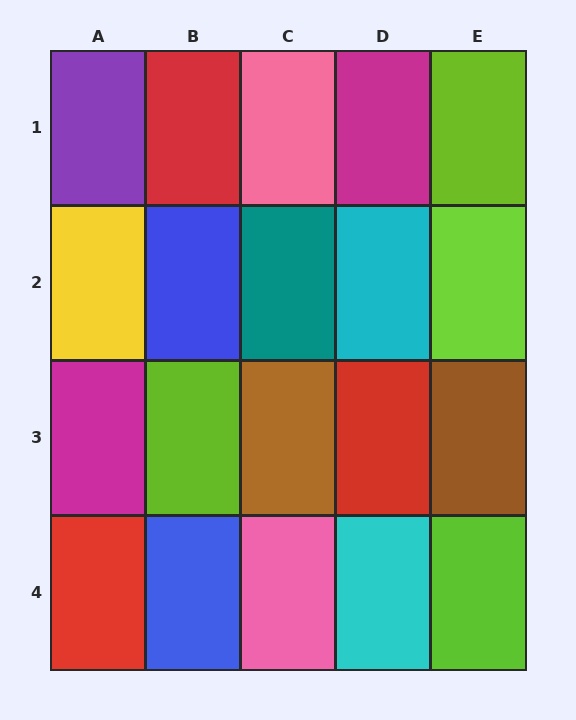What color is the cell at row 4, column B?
Blue.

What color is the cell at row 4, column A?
Red.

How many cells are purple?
1 cell is purple.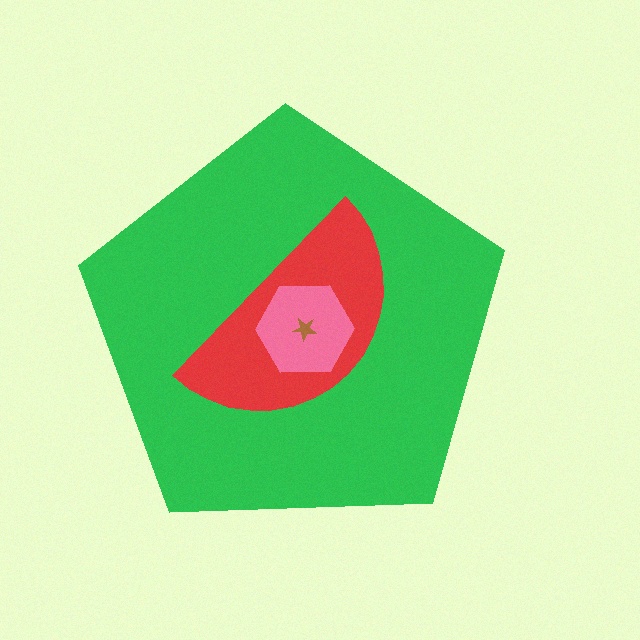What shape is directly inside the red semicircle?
The pink hexagon.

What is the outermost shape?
The green pentagon.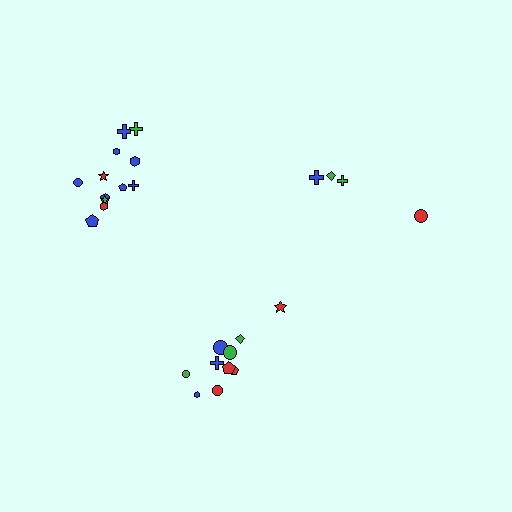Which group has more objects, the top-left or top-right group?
The top-left group.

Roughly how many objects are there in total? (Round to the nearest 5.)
Roughly 25 objects in total.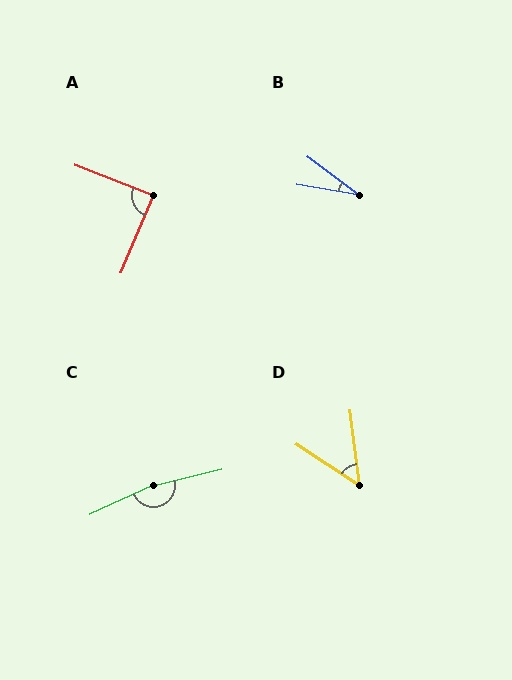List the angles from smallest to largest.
B (27°), D (49°), A (89°), C (169°).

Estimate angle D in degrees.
Approximately 49 degrees.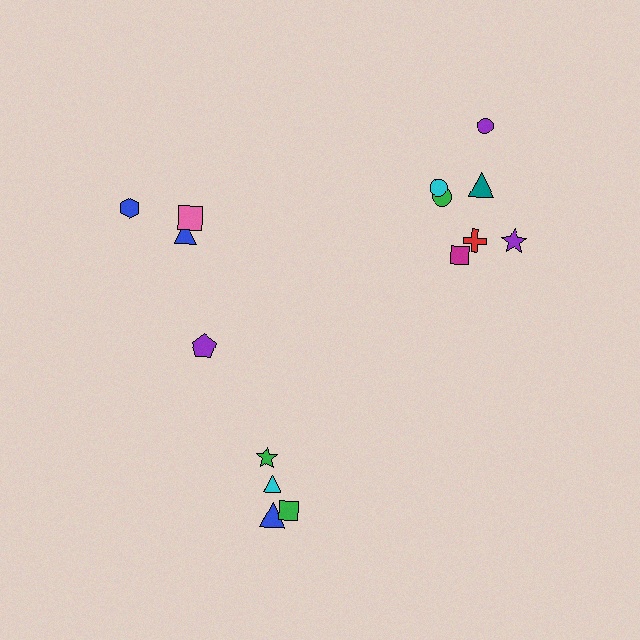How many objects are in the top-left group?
There are 4 objects.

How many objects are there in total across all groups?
There are 15 objects.